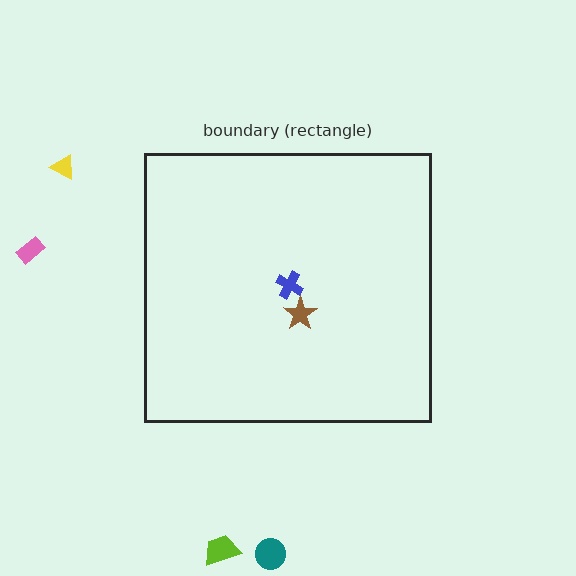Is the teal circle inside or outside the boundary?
Outside.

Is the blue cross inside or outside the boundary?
Inside.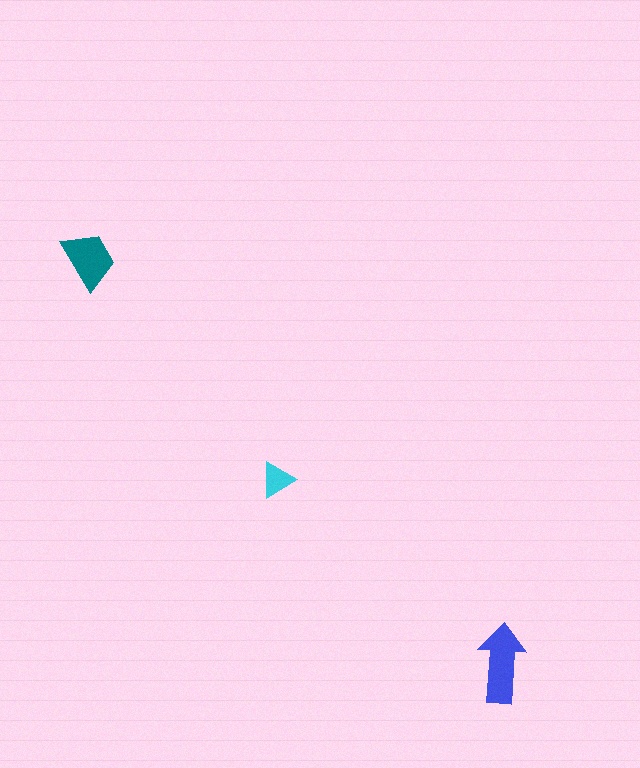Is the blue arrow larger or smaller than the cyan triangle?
Larger.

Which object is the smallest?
The cyan triangle.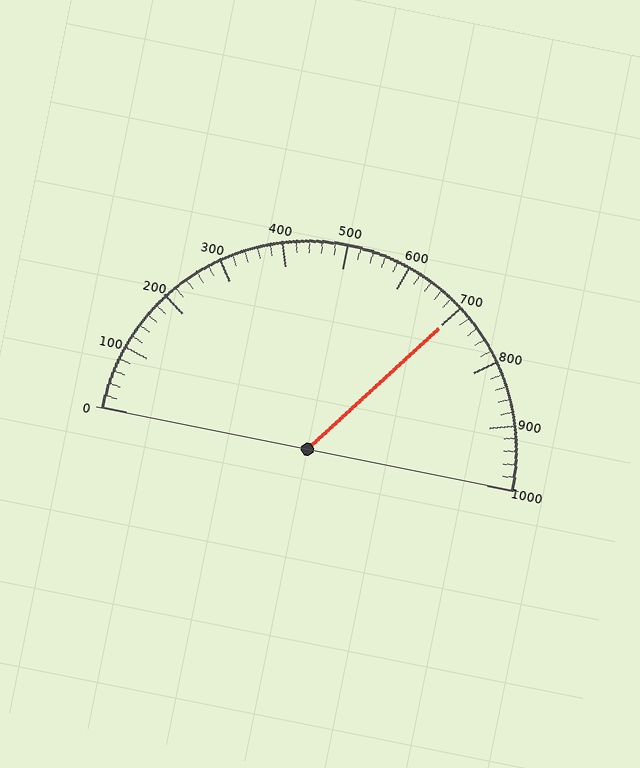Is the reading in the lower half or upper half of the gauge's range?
The reading is in the upper half of the range (0 to 1000).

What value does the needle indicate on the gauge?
The needle indicates approximately 700.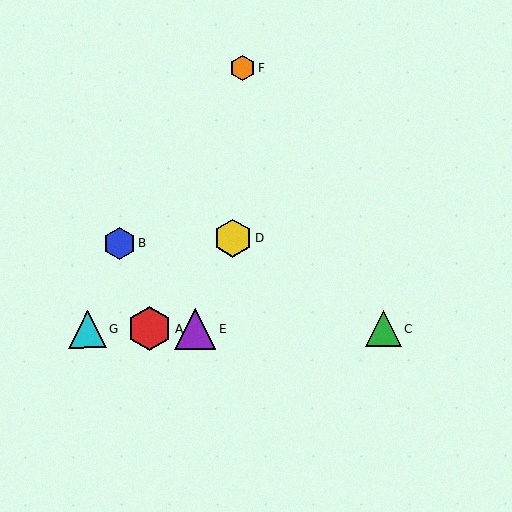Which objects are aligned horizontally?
Objects A, C, E, G are aligned horizontally.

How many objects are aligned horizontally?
4 objects (A, C, E, G) are aligned horizontally.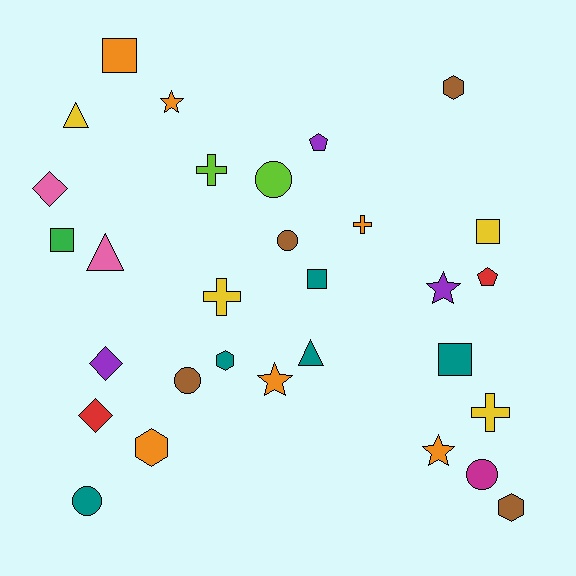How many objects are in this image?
There are 30 objects.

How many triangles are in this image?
There are 3 triangles.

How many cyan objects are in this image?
There are no cyan objects.